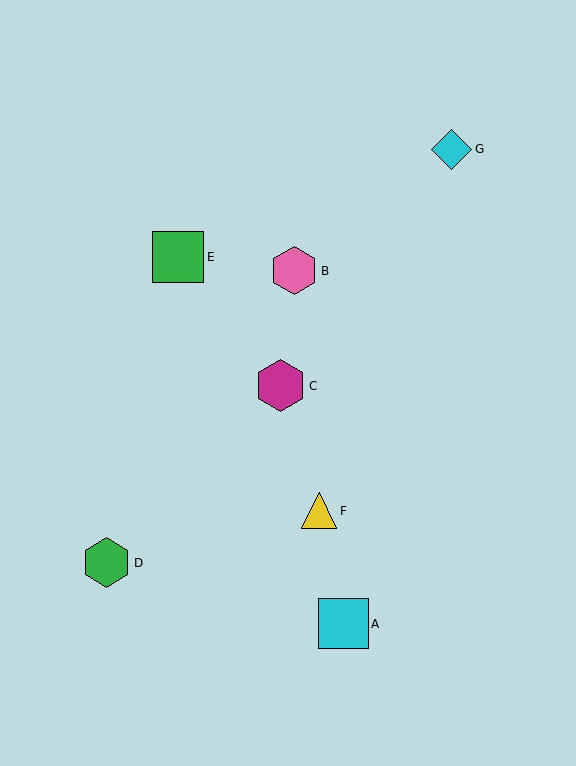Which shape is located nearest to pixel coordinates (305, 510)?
The yellow triangle (labeled F) at (319, 511) is nearest to that location.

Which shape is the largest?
The green square (labeled E) is the largest.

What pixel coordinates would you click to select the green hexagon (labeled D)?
Click at (106, 563) to select the green hexagon D.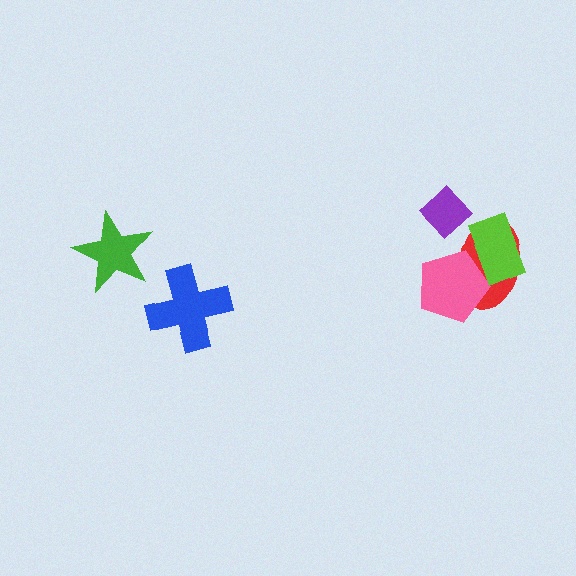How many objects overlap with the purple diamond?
0 objects overlap with the purple diamond.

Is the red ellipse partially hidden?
Yes, it is partially covered by another shape.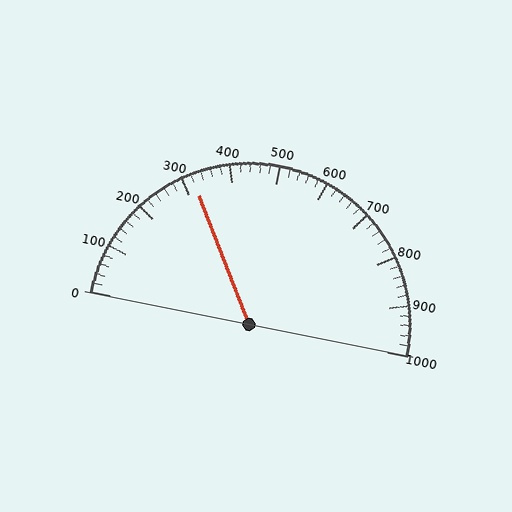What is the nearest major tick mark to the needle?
The nearest major tick mark is 300.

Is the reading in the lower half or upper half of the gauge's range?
The reading is in the lower half of the range (0 to 1000).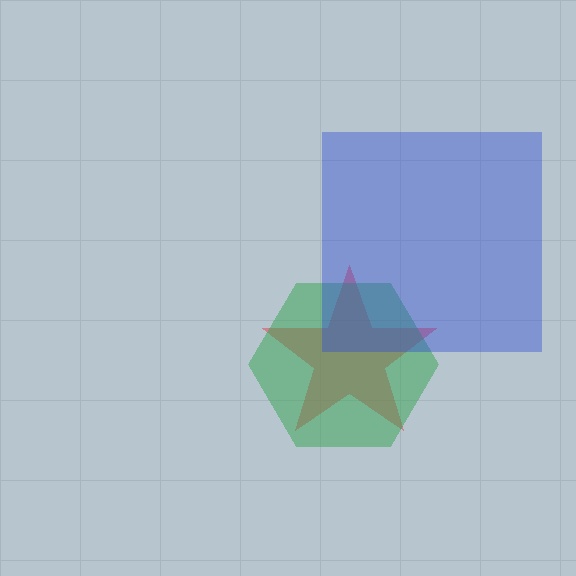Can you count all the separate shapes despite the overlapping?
Yes, there are 3 separate shapes.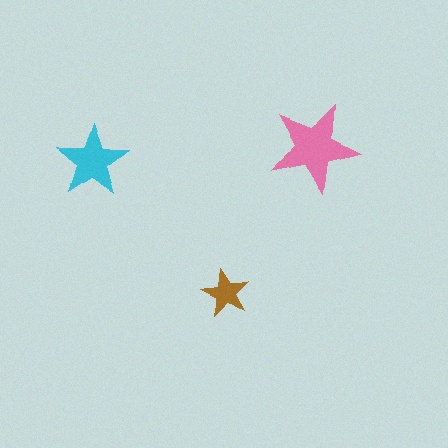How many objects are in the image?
There are 3 objects in the image.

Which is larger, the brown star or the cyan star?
The cyan one.